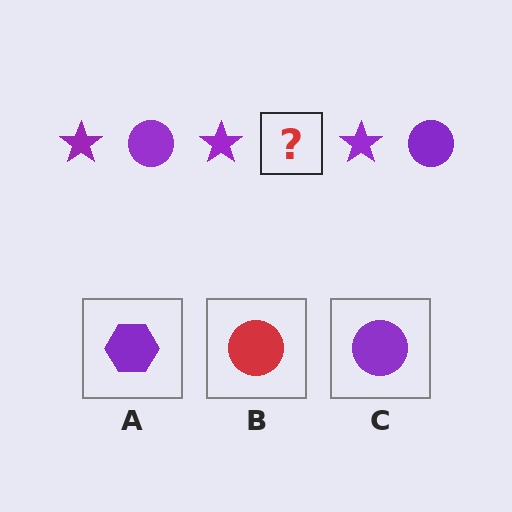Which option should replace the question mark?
Option C.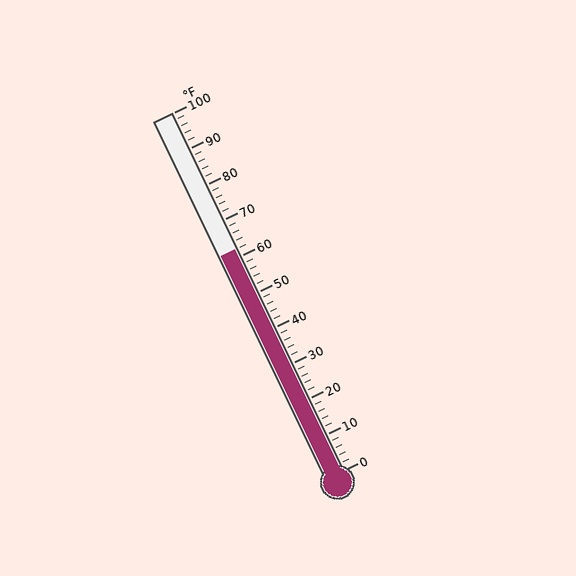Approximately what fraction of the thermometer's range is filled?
The thermometer is filled to approximately 60% of its range.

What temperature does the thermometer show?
The thermometer shows approximately 62°F.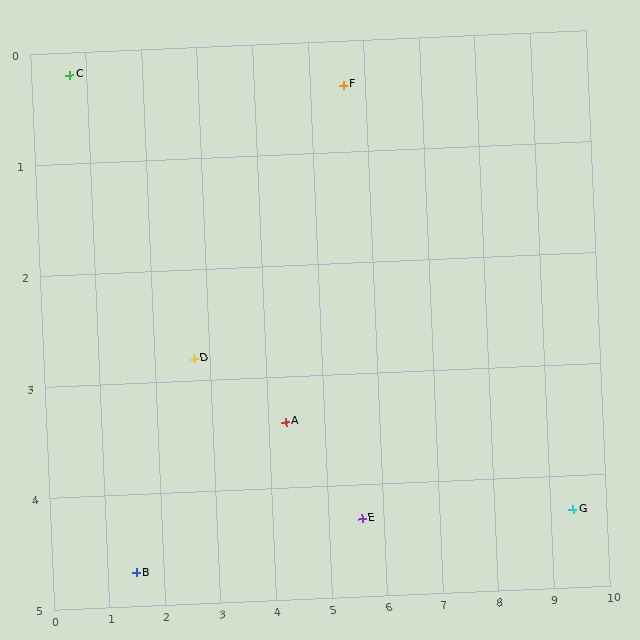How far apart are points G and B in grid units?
Points G and B are about 7.9 grid units apart.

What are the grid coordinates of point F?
Point F is at approximately (5.6, 0.4).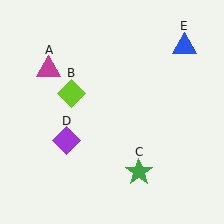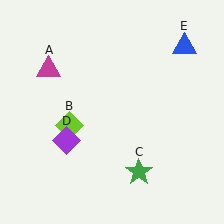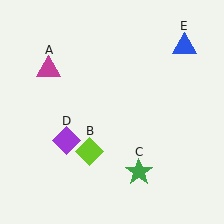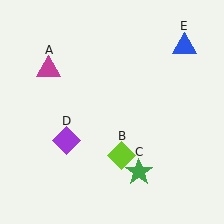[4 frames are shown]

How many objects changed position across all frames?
1 object changed position: lime diamond (object B).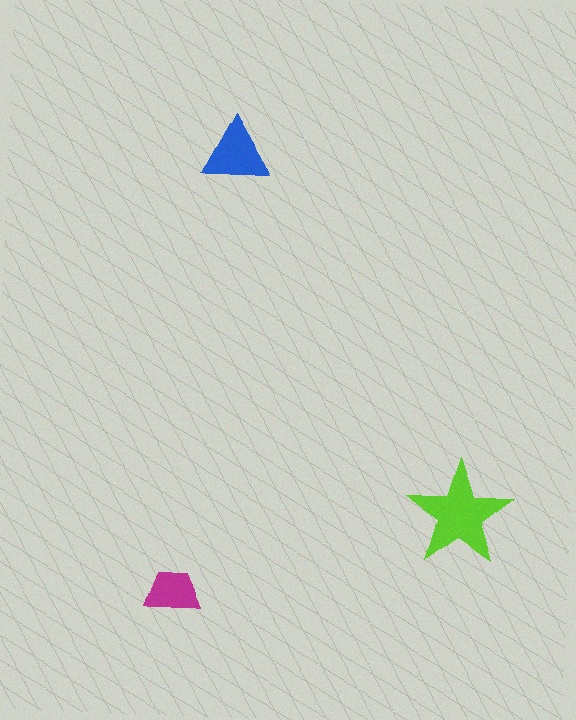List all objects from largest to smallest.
The lime star, the blue triangle, the magenta trapezoid.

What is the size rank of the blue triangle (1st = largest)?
2nd.